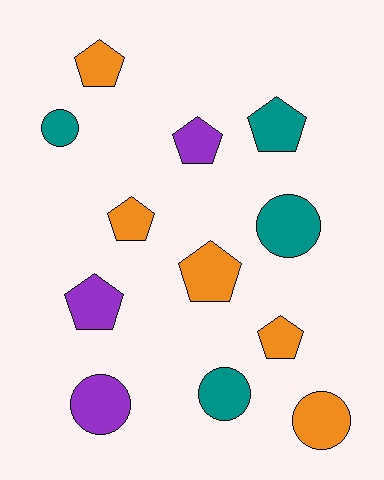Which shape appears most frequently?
Pentagon, with 7 objects.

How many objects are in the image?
There are 12 objects.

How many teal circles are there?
There are 3 teal circles.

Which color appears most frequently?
Orange, with 5 objects.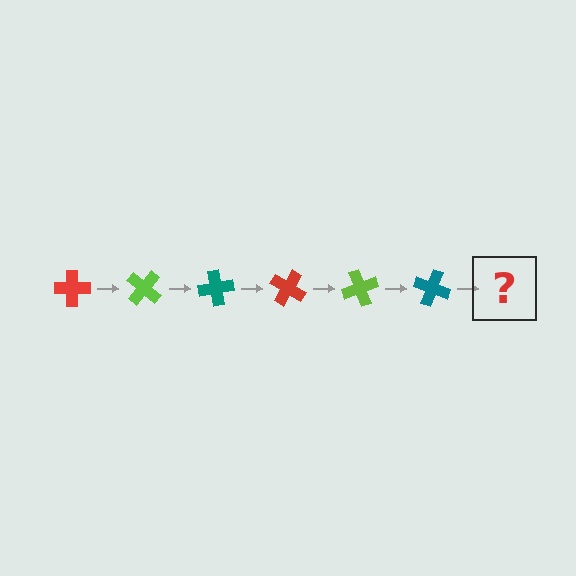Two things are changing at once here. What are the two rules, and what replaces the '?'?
The two rules are that it rotates 40 degrees each step and the color cycles through red, lime, and teal. The '?' should be a red cross, rotated 240 degrees from the start.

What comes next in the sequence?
The next element should be a red cross, rotated 240 degrees from the start.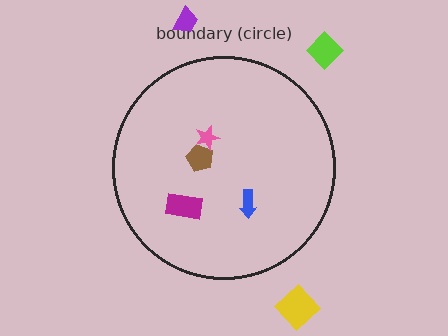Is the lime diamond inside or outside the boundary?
Outside.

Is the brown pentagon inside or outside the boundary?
Inside.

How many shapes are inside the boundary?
4 inside, 3 outside.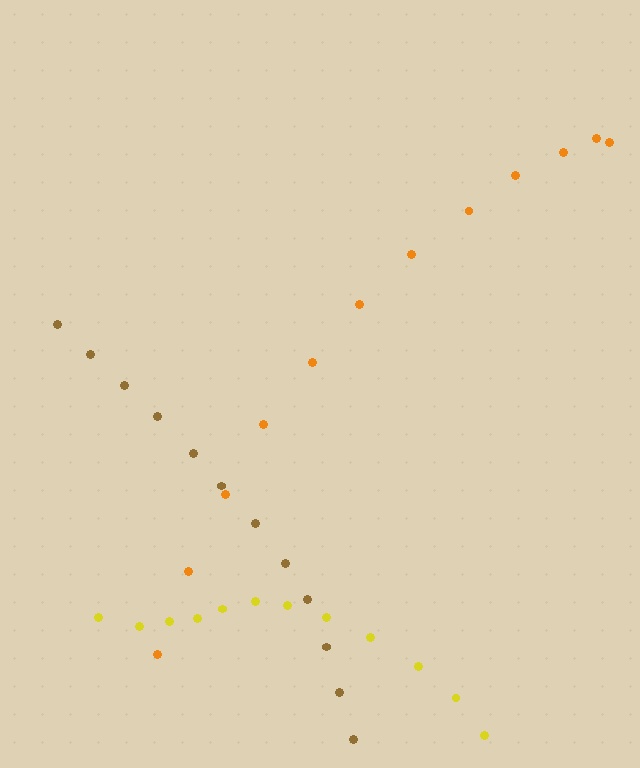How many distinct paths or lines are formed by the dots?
There are 3 distinct paths.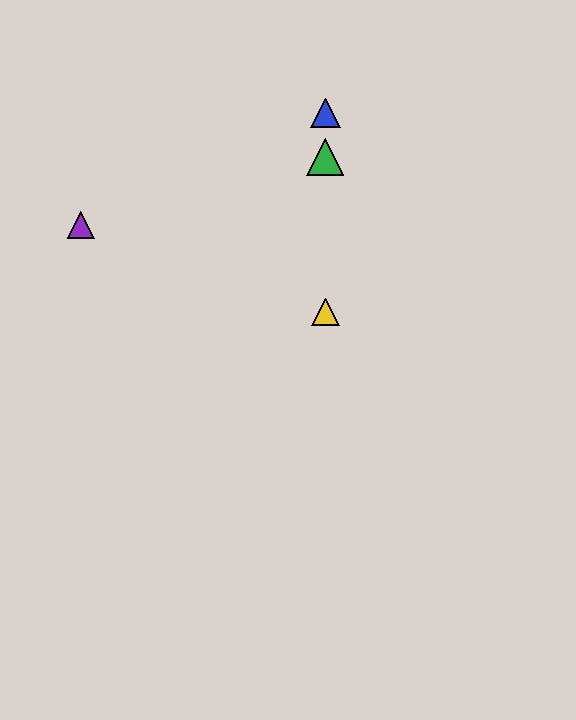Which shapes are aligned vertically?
The red triangle, the blue triangle, the green triangle, the yellow triangle are aligned vertically.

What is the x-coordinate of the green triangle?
The green triangle is at x≈325.